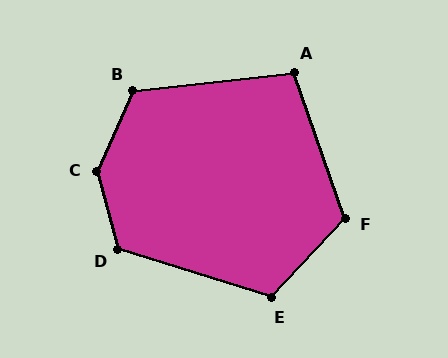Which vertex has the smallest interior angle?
A, at approximately 103 degrees.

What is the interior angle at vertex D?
Approximately 122 degrees (obtuse).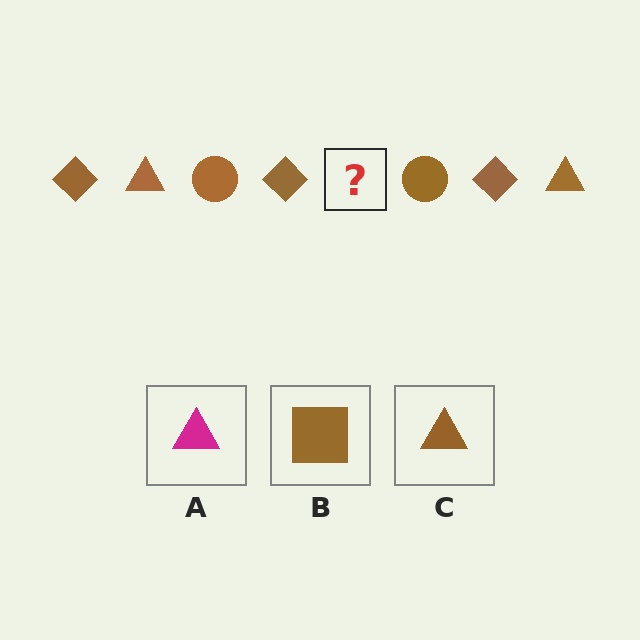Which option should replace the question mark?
Option C.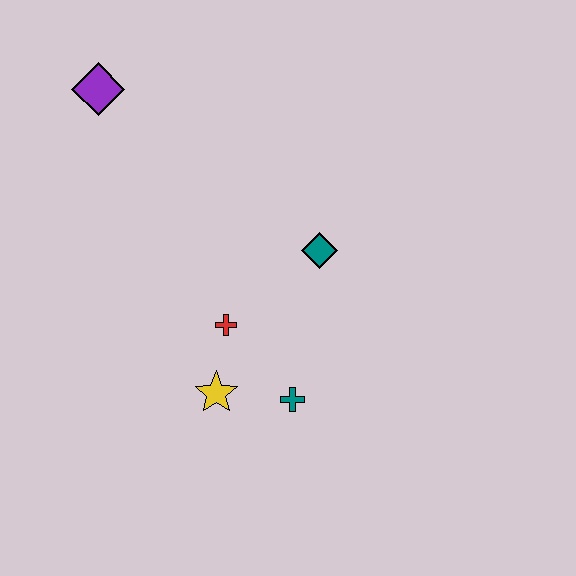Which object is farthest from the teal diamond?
The purple diamond is farthest from the teal diamond.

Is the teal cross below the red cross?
Yes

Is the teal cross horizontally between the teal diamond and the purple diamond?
Yes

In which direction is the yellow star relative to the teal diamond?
The yellow star is below the teal diamond.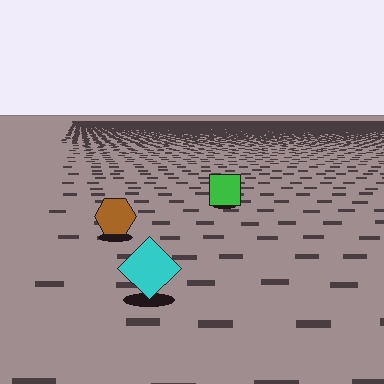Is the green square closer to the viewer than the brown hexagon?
No. The brown hexagon is closer — you can tell from the texture gradient: the ground texture is coarser near it.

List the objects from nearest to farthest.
From nearest to farthest: the cyan diamond, the brown hexagon, the green square.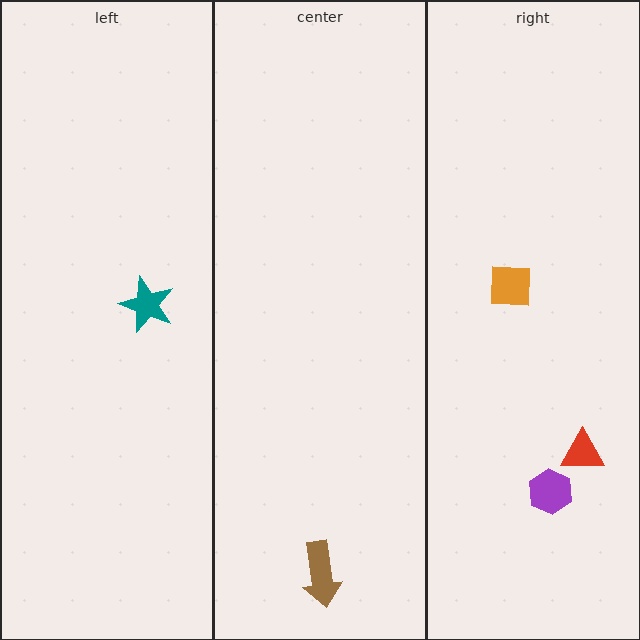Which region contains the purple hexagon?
The right region.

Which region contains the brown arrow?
The center region.